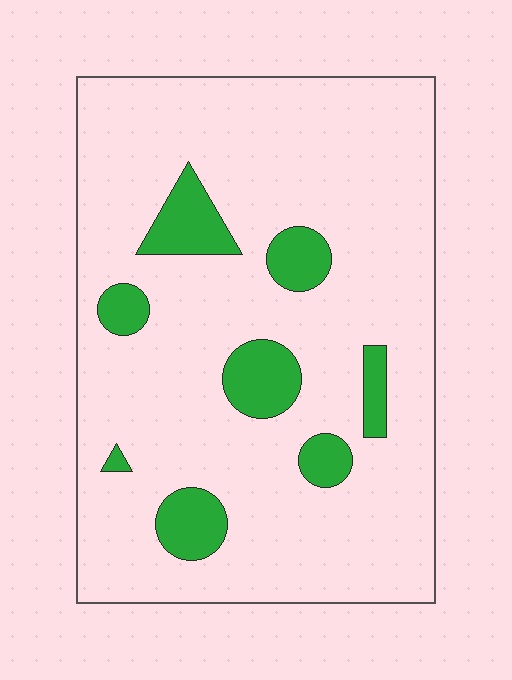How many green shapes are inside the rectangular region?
8.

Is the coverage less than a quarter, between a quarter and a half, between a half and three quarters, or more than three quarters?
Less than a quarter.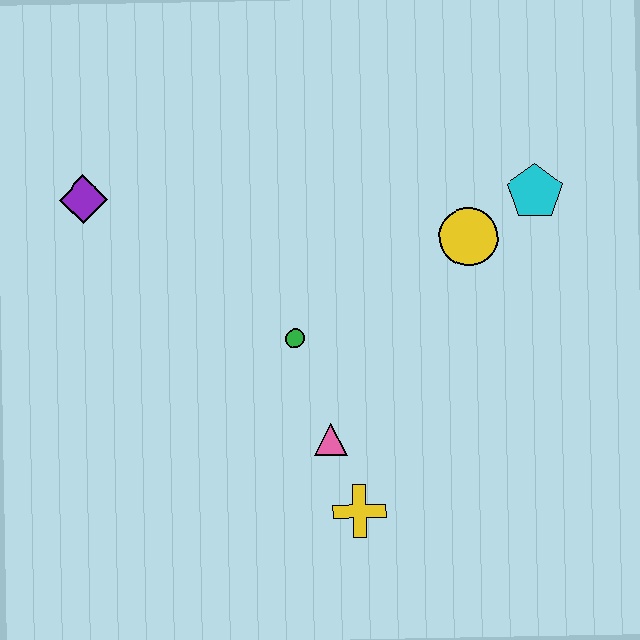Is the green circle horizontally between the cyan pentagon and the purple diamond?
Yes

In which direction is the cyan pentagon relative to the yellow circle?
The cyan pentagon is to the right of the yellow circle.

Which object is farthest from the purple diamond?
The cyan pentagon is farthest from the purple diamond.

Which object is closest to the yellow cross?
The pink triangle is closest to the yellow cross.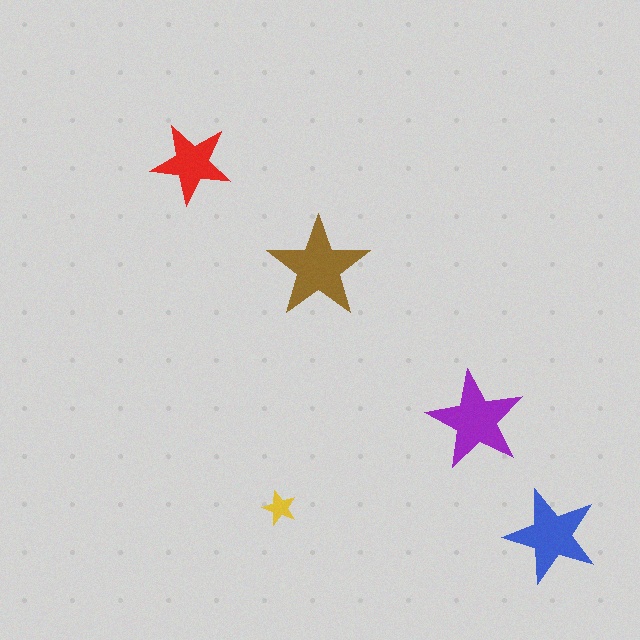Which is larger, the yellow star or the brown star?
The brown one.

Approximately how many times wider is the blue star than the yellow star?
About 2.5 times wider.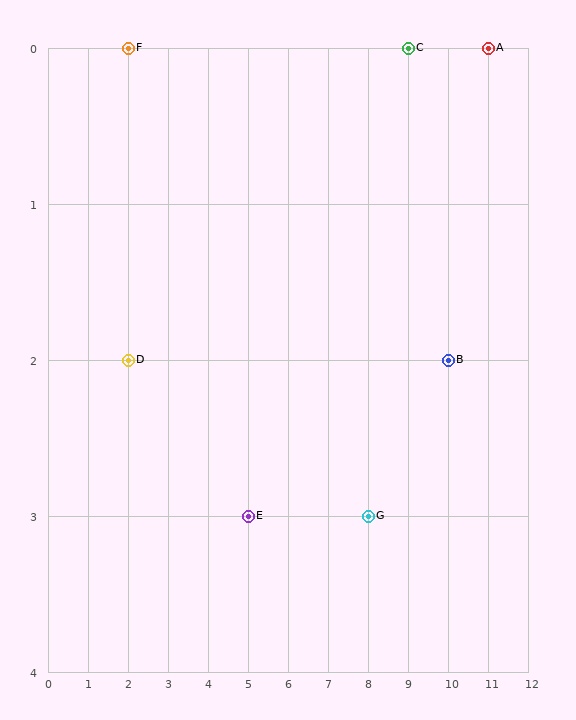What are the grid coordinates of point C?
Point C is at grid coordinates (9, 0).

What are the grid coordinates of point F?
Point F is at grid coordinates (2, 0).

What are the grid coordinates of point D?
Point D is at grid coordinates (2, 2).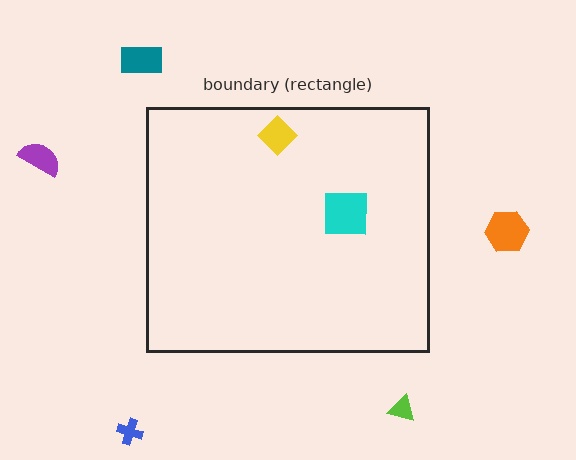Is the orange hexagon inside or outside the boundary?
Outside.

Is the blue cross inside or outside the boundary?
Outside.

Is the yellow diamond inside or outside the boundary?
Inside.